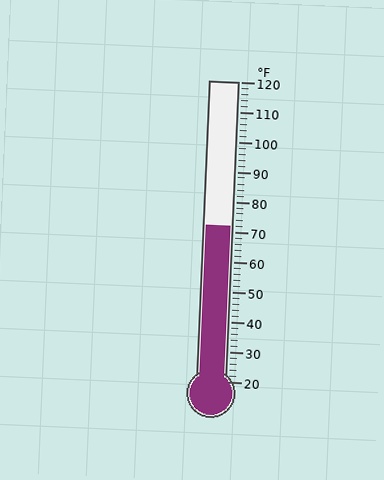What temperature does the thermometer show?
The thermometer shows approximately 72°F.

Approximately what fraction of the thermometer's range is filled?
The thermometer is filled to approximately 50% of its range.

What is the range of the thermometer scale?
The thermometer scale ranges from 20°F to 120°F.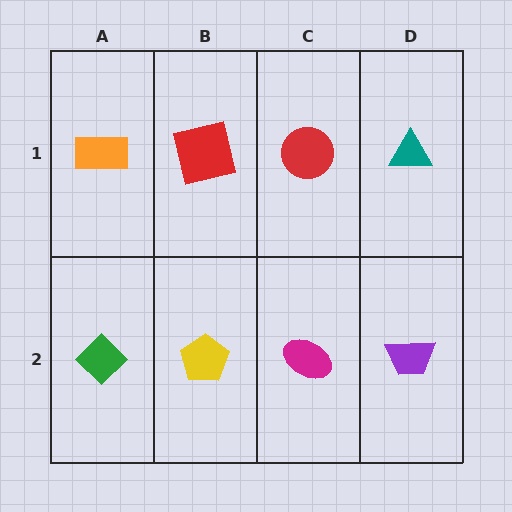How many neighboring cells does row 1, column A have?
2.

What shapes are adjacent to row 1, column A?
A green diamond (row 2, column A), a red square (row 1, column B).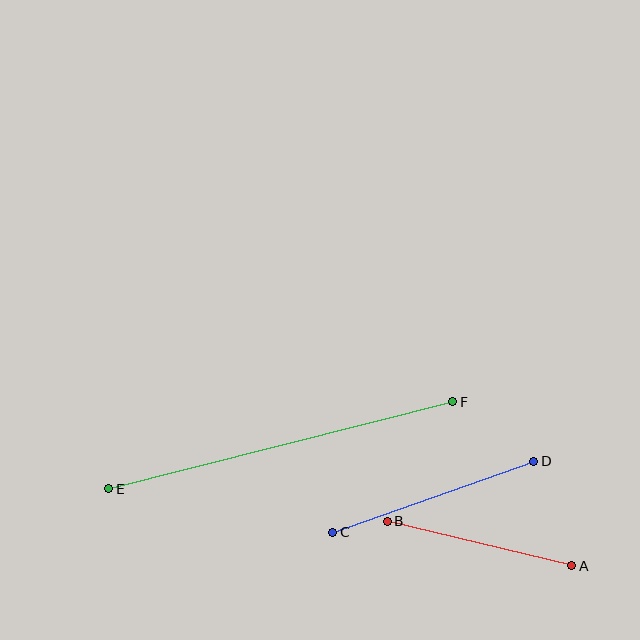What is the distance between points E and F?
The distance is approximately 355 pixels.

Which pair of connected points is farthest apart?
Points E and F are farthest apart.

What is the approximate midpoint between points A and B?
The midpoint is at approximately (480, 544) pixels.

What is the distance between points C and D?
The distance is approximately 213 pixels.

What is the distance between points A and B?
The distance is approximately 190 pixels.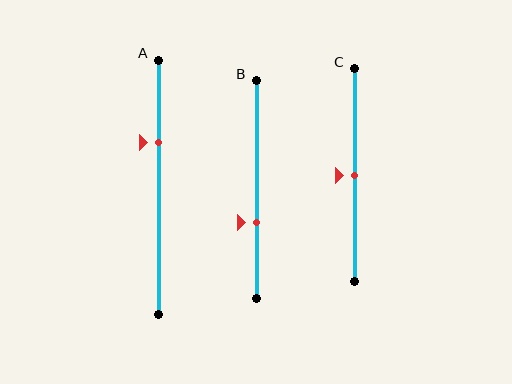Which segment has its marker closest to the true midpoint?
Segment C has its marker closest to the true midpoint.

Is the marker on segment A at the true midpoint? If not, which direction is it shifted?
No, the marker on segment A is shifted upward by about 18% of the segment length.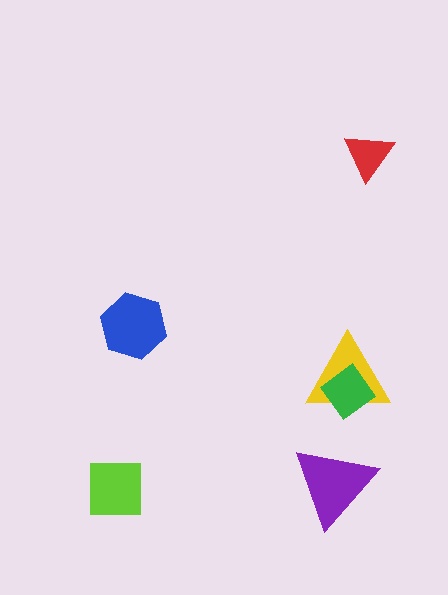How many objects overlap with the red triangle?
0 objects overlap with the red triangle.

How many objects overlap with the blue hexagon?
0 objects overlap with the blue hexagon.